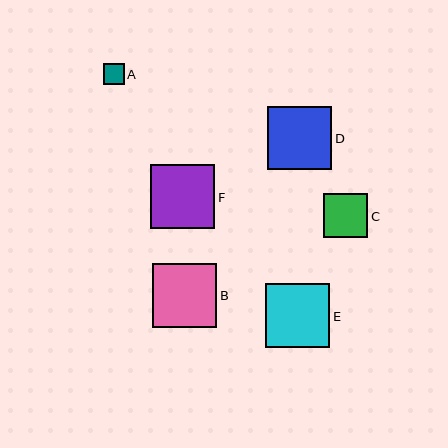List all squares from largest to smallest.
From largest to smallest: E, B, F, D, C, A.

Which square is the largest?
Square E is the largest with a size of approximately 64 pixels.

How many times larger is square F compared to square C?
Square F is approximately 1.5 times the size of square C.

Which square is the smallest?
Square A is the smallest with a size of approximately 21 pixels.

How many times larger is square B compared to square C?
Square B is approximately 1.5 times the size of square C.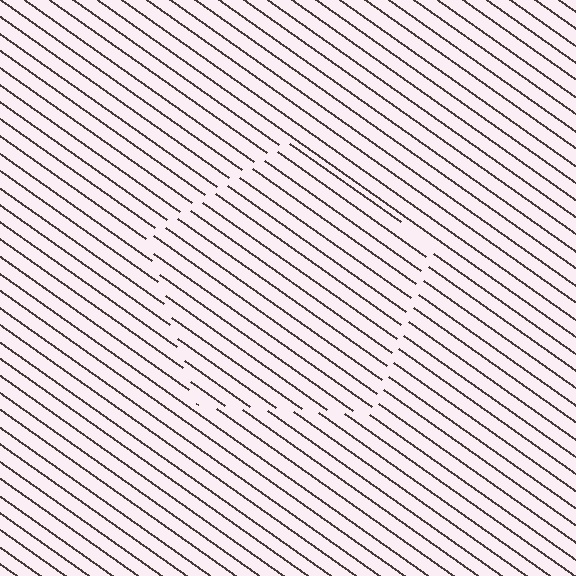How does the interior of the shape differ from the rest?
The interior of the shape contains the same grating, shifted by half a period — the contour is defined by the phase discontinuity where line-ends from the inner and outer gratings abut.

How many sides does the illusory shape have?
5 sides — the line-ends trace a pentagon.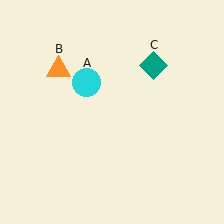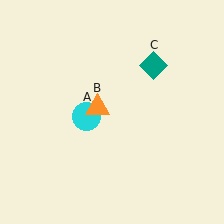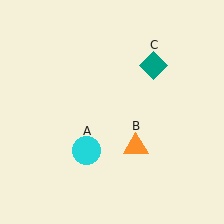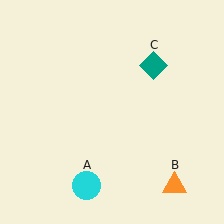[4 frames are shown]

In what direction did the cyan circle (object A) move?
The cyan circle (object A) moved down.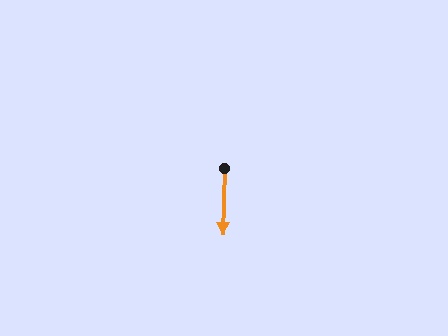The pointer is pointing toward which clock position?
Roughly 6 o'clock.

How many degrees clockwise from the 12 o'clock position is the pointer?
Approximately 181 degrees.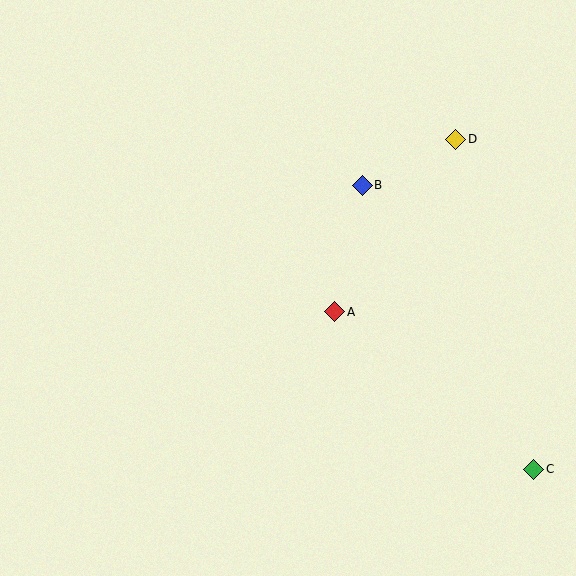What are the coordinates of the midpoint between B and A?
The midpoint between B and A is at (349, 249).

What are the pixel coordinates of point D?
Point D is at (456, 139).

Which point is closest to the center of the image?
Point A at (335, 312) is closest to the center.